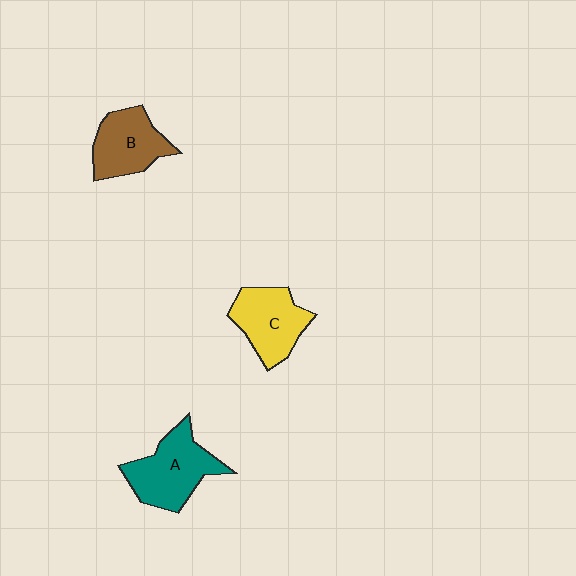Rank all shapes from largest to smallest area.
From largest to smallest: A (teal), C (yellow), B (brown).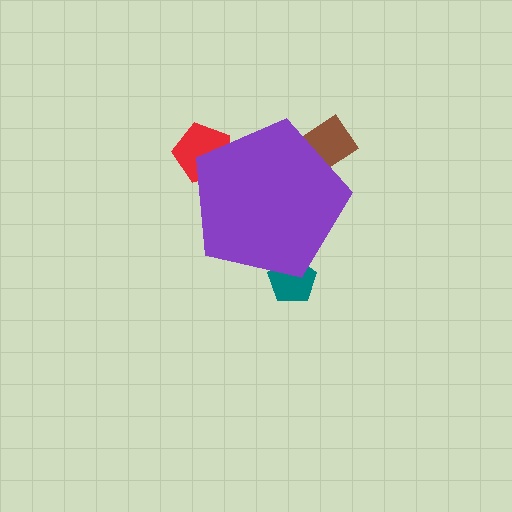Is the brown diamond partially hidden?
Yes, the brown diamond is partially hidden behind the purple pentagon.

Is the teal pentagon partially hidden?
Yes, the teal pentagon is partially hidden behind the purple pentagon.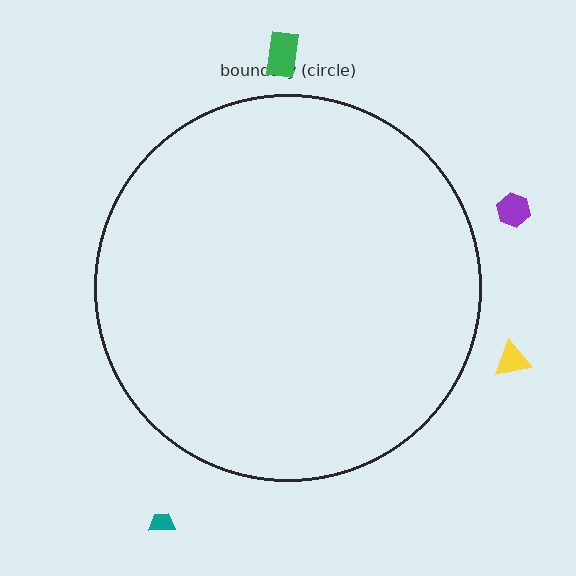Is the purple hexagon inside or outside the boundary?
Outside.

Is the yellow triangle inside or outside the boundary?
Outside.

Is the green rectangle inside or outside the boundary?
Outside.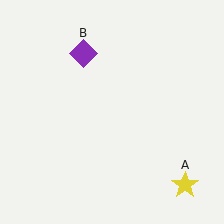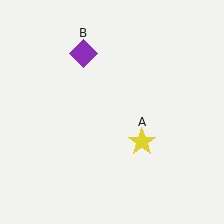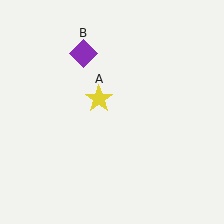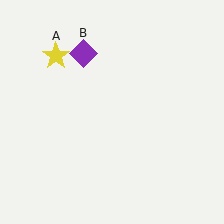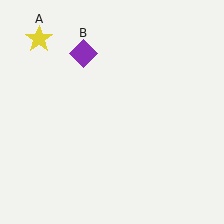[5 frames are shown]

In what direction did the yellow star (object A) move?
The yellow star (object A) moved up and to the left.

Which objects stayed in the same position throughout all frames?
Purple diamond (object B) remained stationary.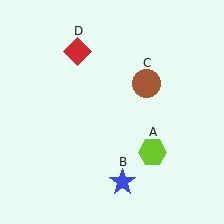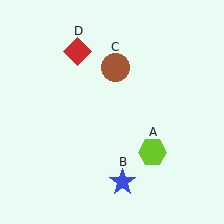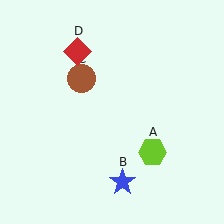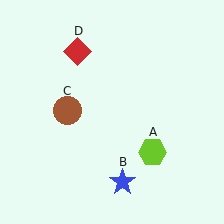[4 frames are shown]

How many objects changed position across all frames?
1 object changed position: brown circle (object C).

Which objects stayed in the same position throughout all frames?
Lime hexagon (object A) and blue star (object B) and red diamond (object D) remained stationary.